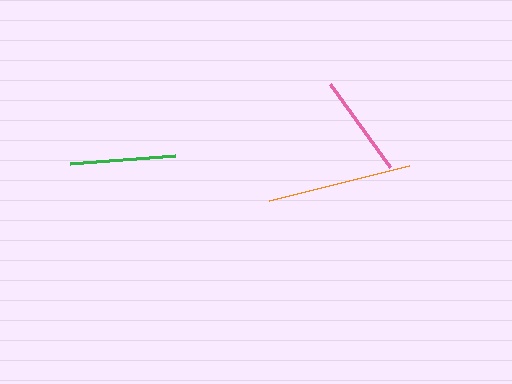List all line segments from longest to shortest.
From longest to shortest: orange, green, pink.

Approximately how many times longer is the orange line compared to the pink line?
The orange line is approximately 1.4 times the length of the pink line.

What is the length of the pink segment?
The pink segment is approximately 102 pixels long.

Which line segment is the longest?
The orange line is the longest at approximately 144 pixels.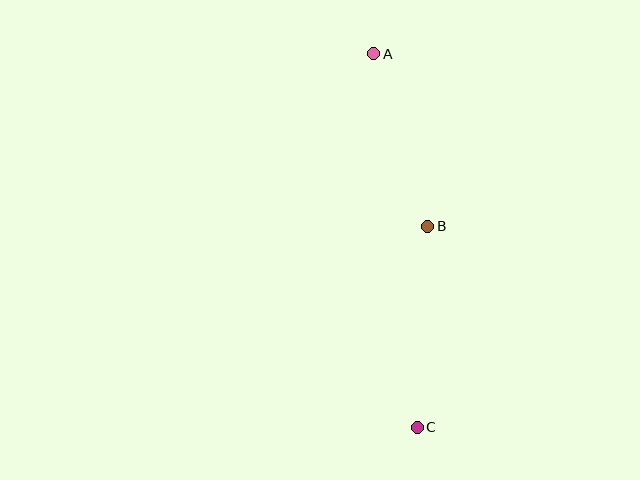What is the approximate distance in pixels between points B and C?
The distance between B and C is approximately 201 pixels.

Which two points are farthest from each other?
Points A and C are farthest from each other.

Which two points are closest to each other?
Points A and B are closest to each other.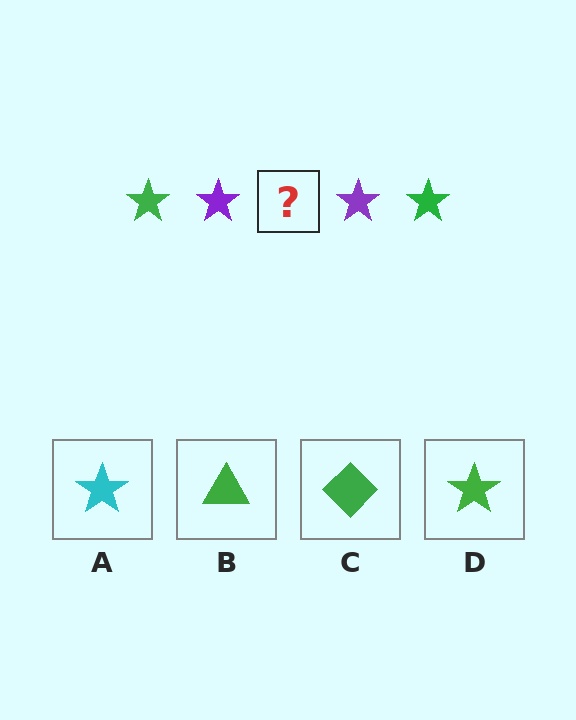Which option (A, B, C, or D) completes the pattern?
D.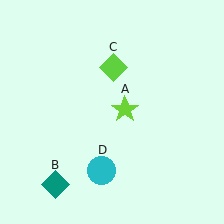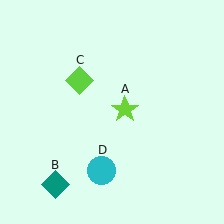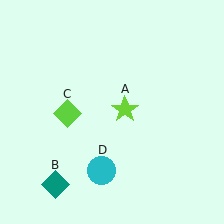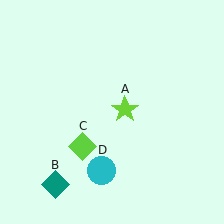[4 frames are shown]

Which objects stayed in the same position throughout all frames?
Lime star (object A) and teal diamond (object B) and cyan circle (object D) remained stationary.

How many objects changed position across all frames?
1 object changed position: lime diamond (object C).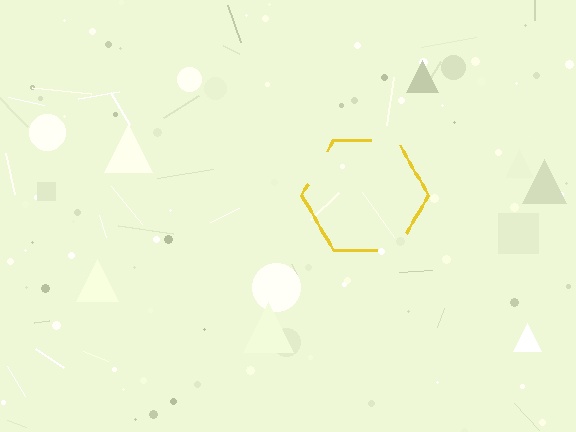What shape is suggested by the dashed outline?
The dashed outline suggests a hexagon.